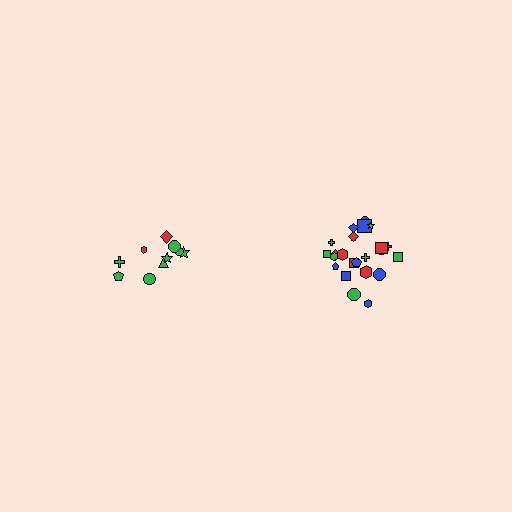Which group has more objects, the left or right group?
The right group.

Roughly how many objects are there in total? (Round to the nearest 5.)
Roughly 35 objects in total.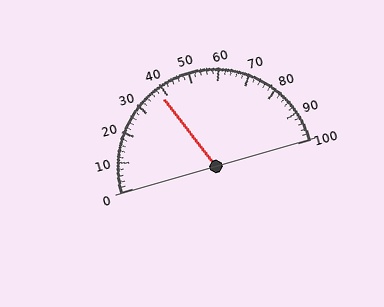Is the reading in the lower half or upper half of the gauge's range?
The reading is in the lower half of the range (0 to 100).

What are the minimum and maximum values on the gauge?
The gauge ranges from 0 to 100.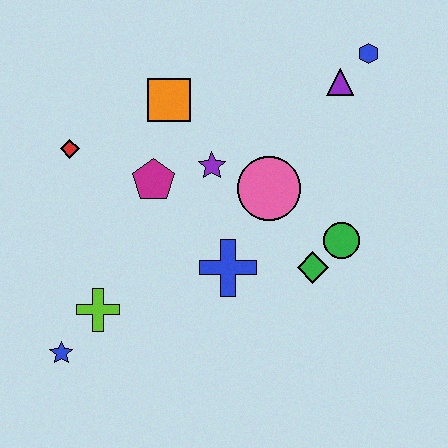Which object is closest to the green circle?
The green diamond is closest to the green circle.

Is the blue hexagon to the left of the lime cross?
No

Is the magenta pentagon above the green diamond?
Yes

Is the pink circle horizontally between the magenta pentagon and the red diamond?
No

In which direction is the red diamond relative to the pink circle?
The red diamond is to the left of the pink circle.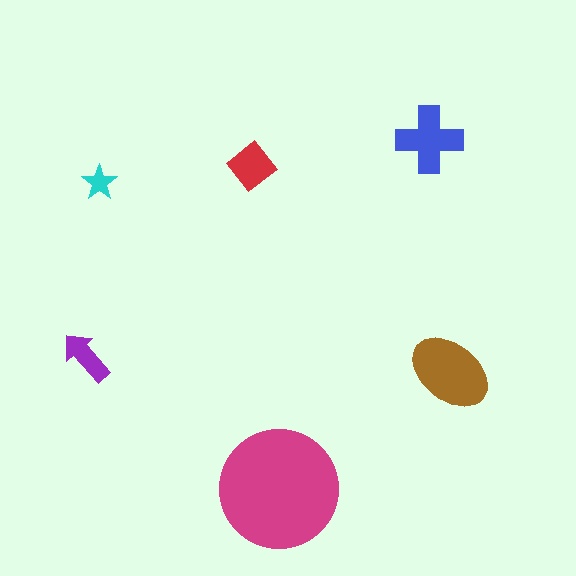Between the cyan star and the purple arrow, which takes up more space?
The purple arrow.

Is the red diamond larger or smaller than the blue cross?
Smaller.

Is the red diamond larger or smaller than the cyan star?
Larger.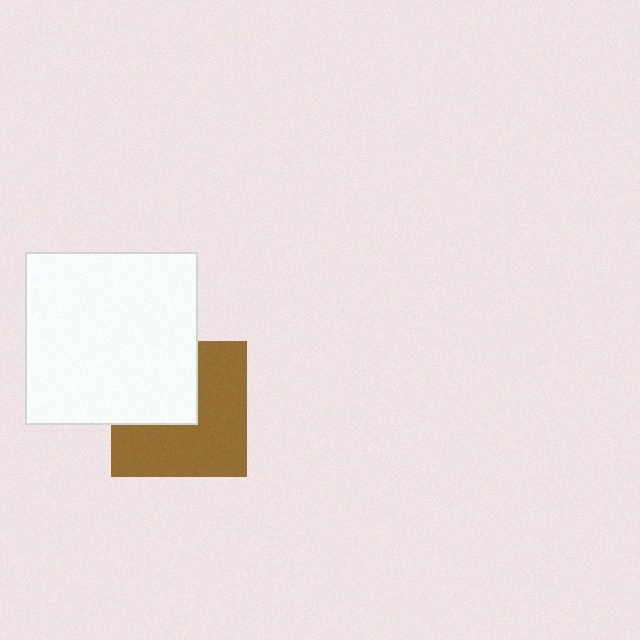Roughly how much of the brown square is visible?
About half of it is visible (roughly 61%).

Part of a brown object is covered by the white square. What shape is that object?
It is a square.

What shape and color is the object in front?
The object in front is a white square.